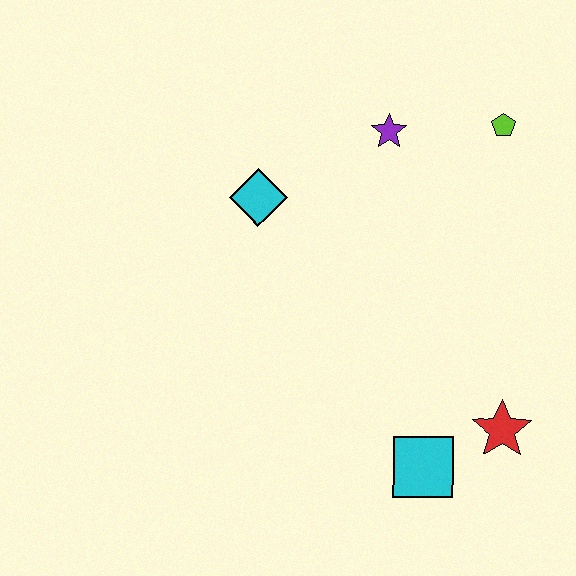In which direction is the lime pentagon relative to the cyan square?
The lime pentagon is above the cyan square.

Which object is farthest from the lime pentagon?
The cyan square is farthest from the lime pentagon.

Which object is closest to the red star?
The cyan square is closest to the red star.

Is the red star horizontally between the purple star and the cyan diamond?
No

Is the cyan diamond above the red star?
Yes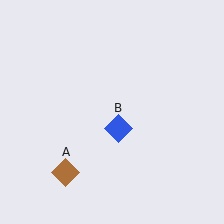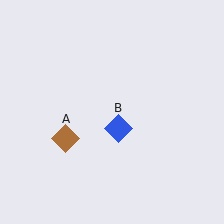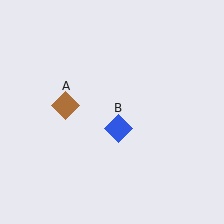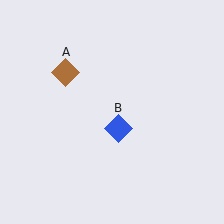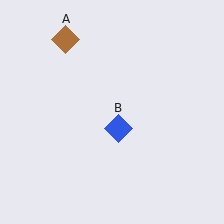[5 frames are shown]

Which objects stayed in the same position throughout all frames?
Blue diamond (object B) remained stationary.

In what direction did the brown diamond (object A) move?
The brown diamond (object A) moved up.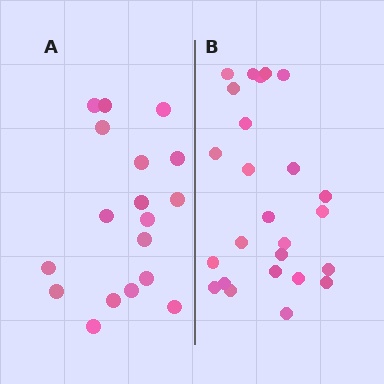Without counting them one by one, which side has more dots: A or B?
Region B (the right region) has more dots.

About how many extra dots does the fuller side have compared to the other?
Region B has roughly 8 or so more dots than region A.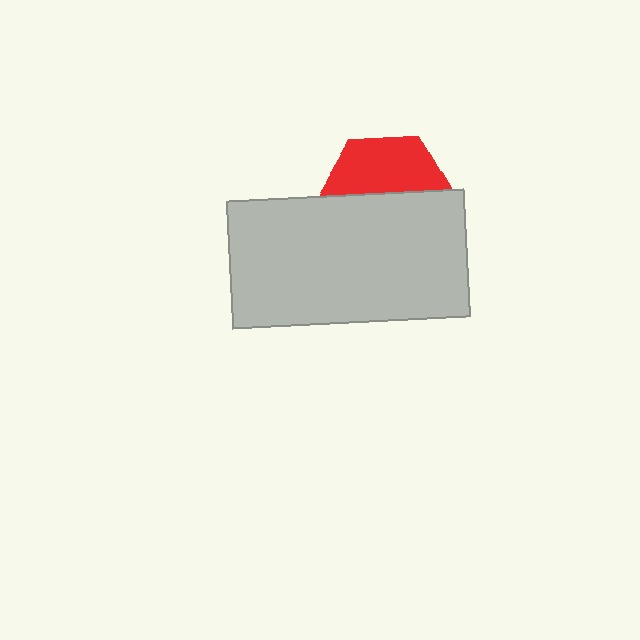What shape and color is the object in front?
The object in front is a light gray rectangle.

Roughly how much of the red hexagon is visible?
A small part of it is visible (roughly 43%).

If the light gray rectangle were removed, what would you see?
You would see the complete red hexagon.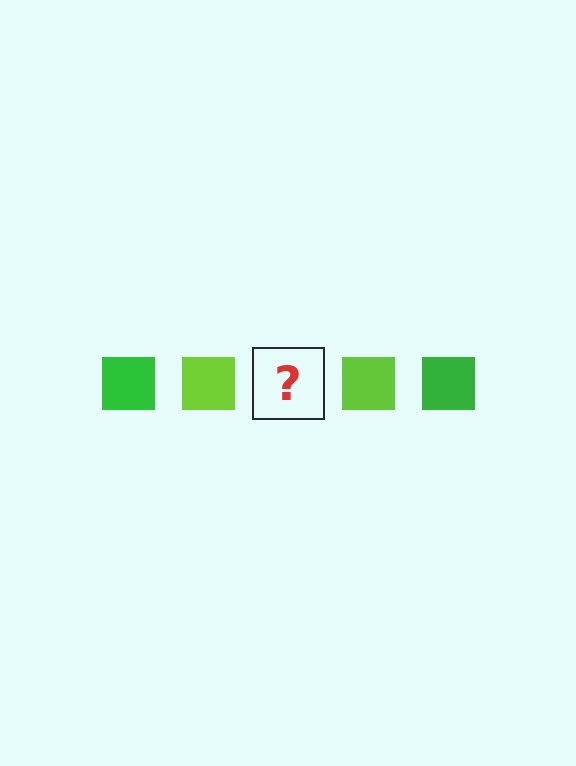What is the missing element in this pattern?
The missing element is a green square.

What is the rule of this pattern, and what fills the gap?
The rule is that the pattern cycles through green, lime squares. The gap should be filled with a green square.